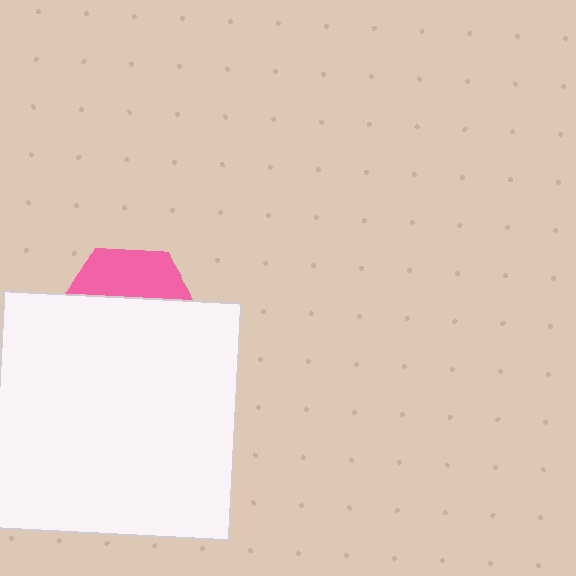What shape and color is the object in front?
The object in front is a white square.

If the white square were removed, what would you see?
You would see the complete pink hexagon.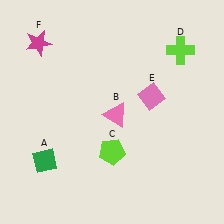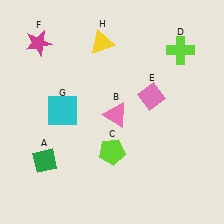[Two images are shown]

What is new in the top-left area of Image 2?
A cyan square (G) was added in the top-left area of Image 2.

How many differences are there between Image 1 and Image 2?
There are 2 differences between the two images.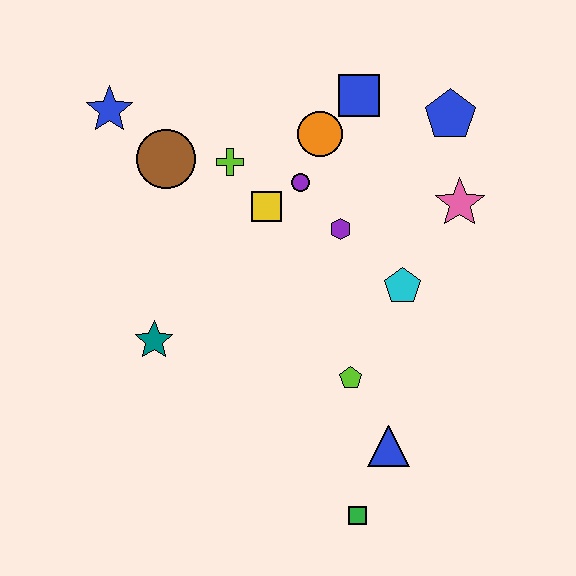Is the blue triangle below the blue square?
Yes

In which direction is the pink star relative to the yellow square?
The pink star is to the right of the yellow square.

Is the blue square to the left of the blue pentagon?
Yes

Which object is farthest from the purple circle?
The green square is farthest from the purple circle.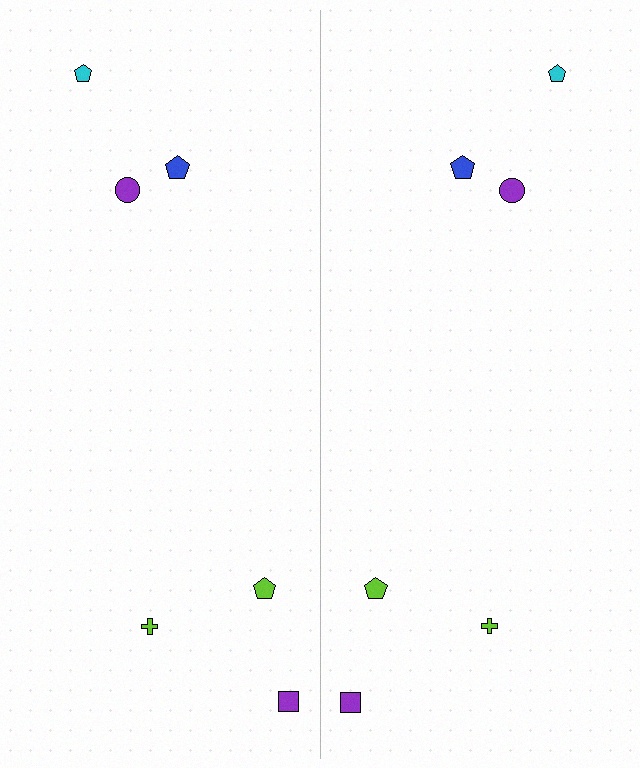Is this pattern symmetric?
Yes, this pattern has bilateral (reflection) symmetry.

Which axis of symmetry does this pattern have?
The pattern has a vertical axis of symmetry running through the center of the image.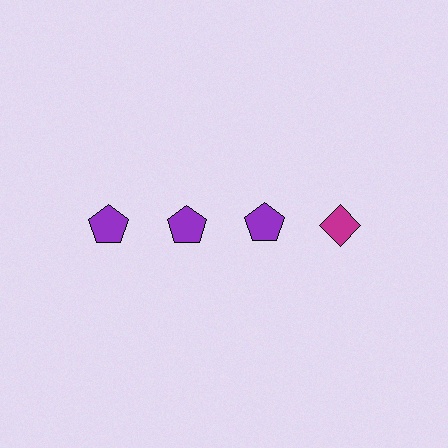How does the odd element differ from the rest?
It differs in both color (magenta instead of purple) and shape (diamond instead of pentagon).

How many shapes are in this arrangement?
There are 4 shapes arranged in a grid pattern.